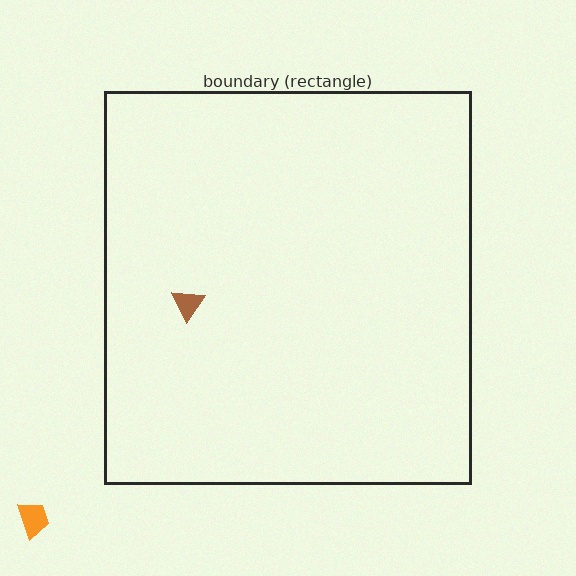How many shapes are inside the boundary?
1 inside, 1 outside.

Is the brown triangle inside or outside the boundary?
Inside.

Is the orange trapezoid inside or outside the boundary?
Outside.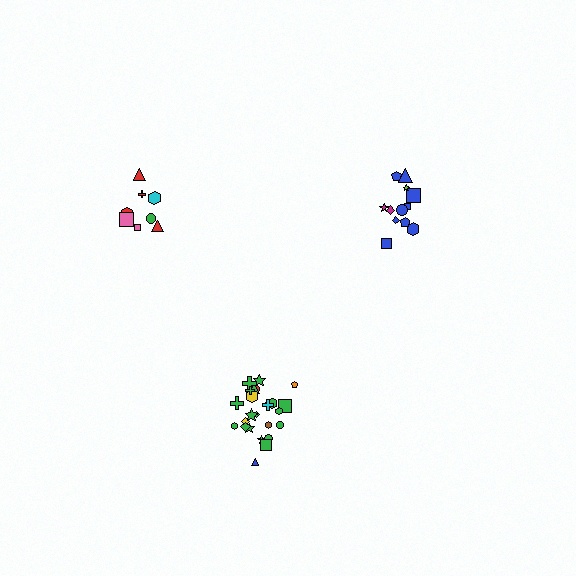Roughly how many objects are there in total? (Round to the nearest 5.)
Roughly 45 objects in total.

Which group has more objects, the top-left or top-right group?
The top-right group.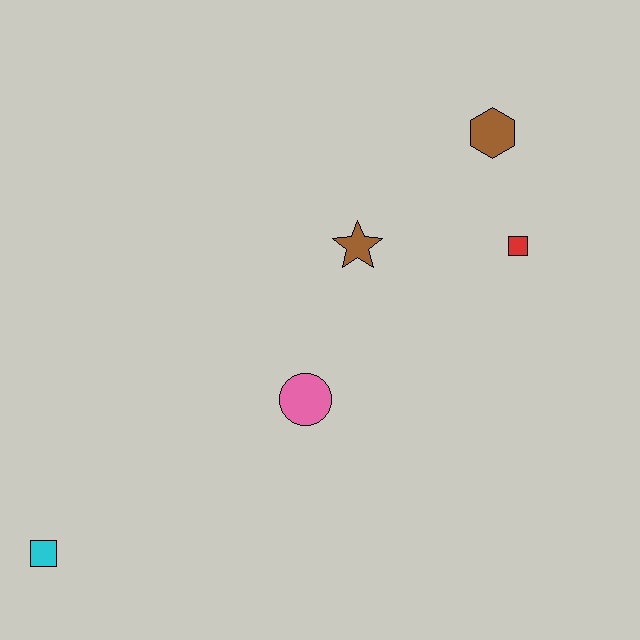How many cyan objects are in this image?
There is 1 cyan object.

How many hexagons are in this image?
There is 1 hexagon.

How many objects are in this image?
There are 5 objects.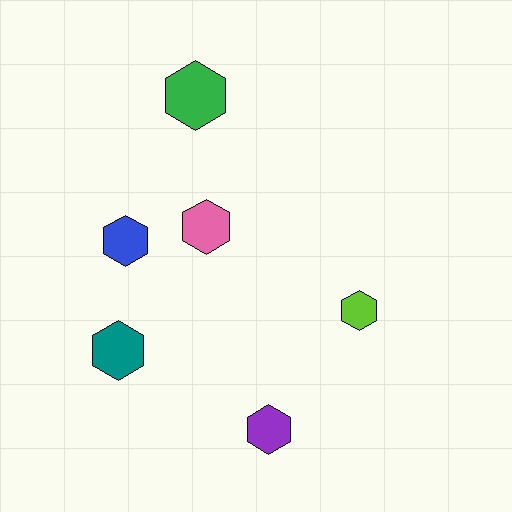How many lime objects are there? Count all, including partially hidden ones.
There is 1 lime object.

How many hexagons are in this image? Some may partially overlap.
There are 6 hexagons.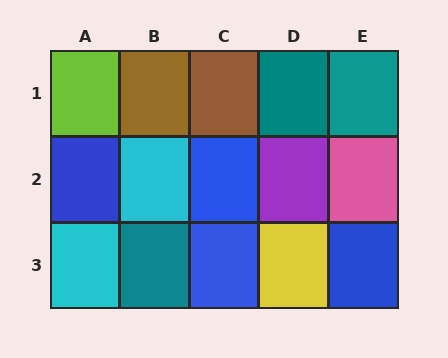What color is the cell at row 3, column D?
Yellow.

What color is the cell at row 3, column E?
Blue.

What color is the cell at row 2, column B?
Cyan.